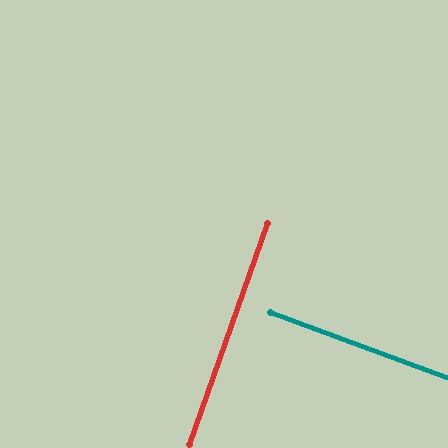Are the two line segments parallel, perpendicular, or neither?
Perpendicular — they meet at approximately 89°.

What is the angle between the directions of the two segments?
Approximately 89 degrees.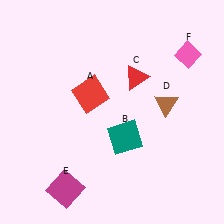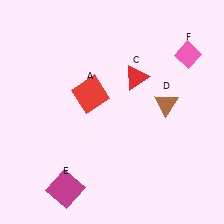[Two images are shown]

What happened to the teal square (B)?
The teal square (B) was removed in Image 2. It was in the bottom-right area of Image 1.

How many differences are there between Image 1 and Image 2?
There is 1 difference between the two images.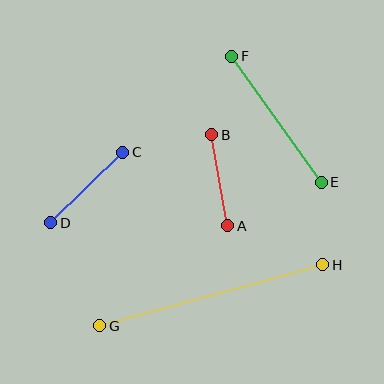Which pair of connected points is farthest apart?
Points G and H are farthest apart.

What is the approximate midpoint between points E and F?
The midpoint is at approximately (276, 119) pixels.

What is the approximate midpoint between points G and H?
The midpoint is at approximately (211, 295) pixels.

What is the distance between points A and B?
The distance is approximately 92 pixels.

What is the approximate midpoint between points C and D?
The midpoint is at approximately (87, 188) pixels.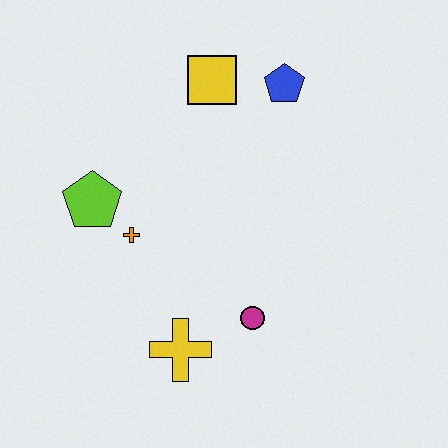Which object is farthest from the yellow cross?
The blue pentagon is farthest from the yellow cross.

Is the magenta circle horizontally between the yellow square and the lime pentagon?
No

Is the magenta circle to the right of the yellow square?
Yes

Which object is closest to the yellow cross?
The magenta circle is closest to the yellow cross.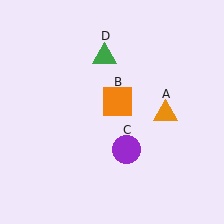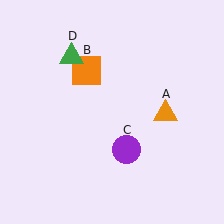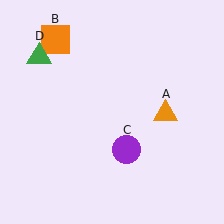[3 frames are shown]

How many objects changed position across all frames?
2 objects changed position: orange square (object B), green triangle (object D).